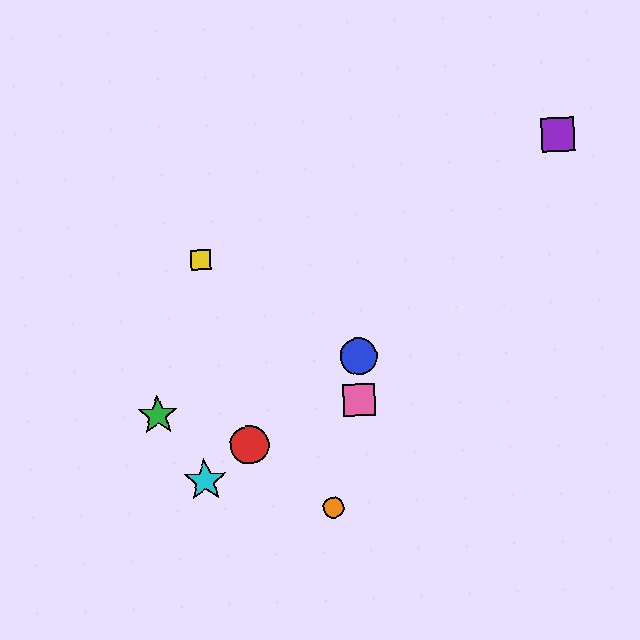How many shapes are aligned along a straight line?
3 shapes (the red circle, the blue circle, the cyan star) are aligned along a straight line.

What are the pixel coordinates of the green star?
The green star is at (158, 415).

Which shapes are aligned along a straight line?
The red circle, the blue circle, the cyan star are aligned along a straight line.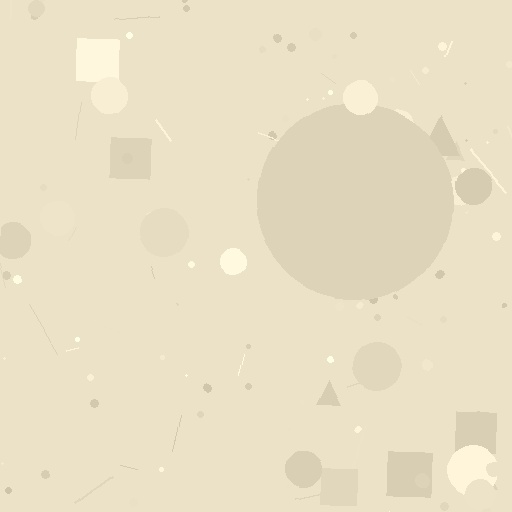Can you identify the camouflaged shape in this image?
The camouflaged shape is a circle.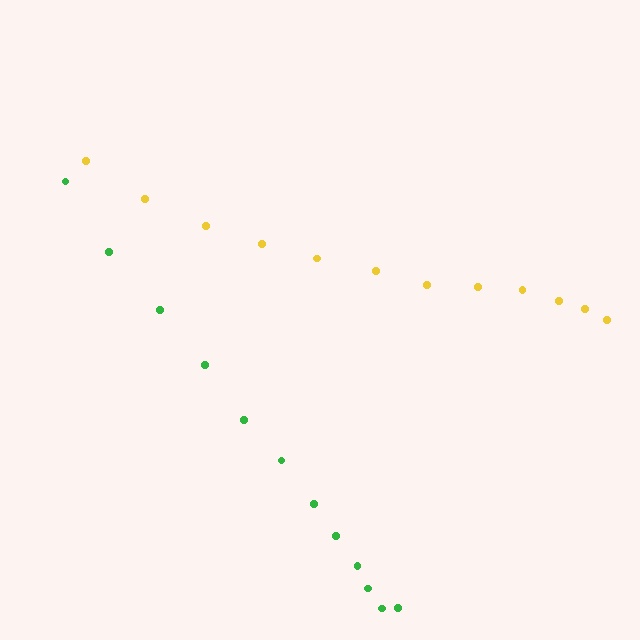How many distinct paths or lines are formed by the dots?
There are 2 distinct paths.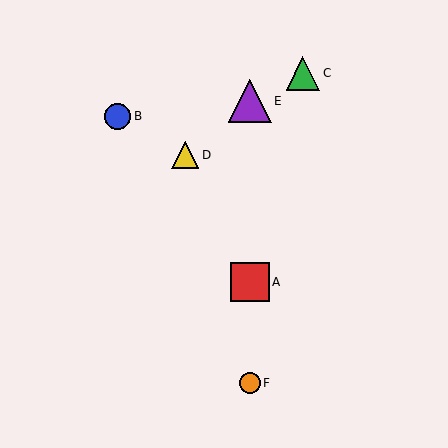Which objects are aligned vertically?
Objects A, E, F are aligned vertically.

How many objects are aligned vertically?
3 objects (A, E, F) are aligned vertically.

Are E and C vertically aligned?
No, E is at x≈250 and C is at x≈303.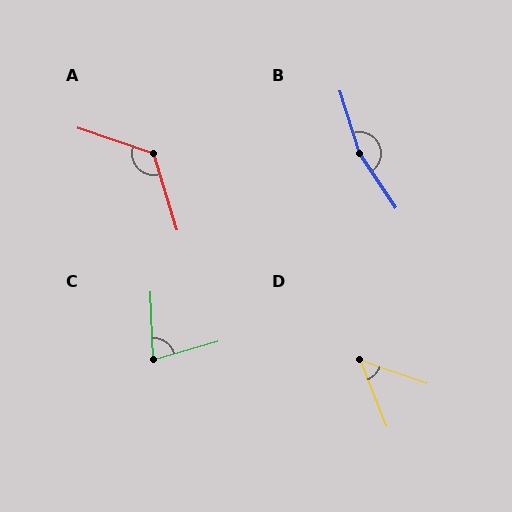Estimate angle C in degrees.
Approximately 76 degrees.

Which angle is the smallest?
D, at approximately 49 degrees.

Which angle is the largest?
B, at approximately 163 degrees.